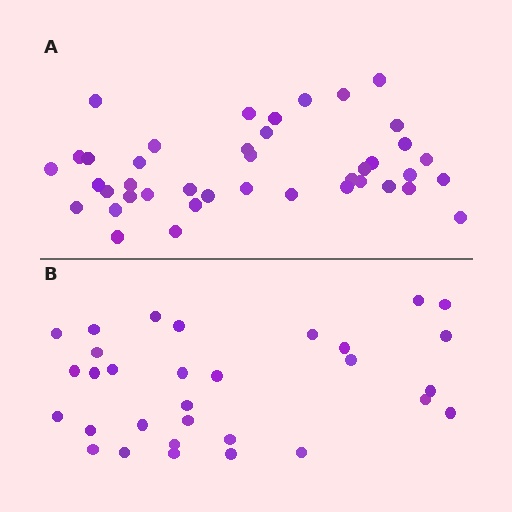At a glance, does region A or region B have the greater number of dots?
Region A (the top region) has more dots.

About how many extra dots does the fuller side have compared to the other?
Region A has roughly 10 or so more dots than region B.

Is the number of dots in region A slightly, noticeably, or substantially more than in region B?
Region A has noticeably more, but not dramatically so. The ratio is roughly 1.3 to 1.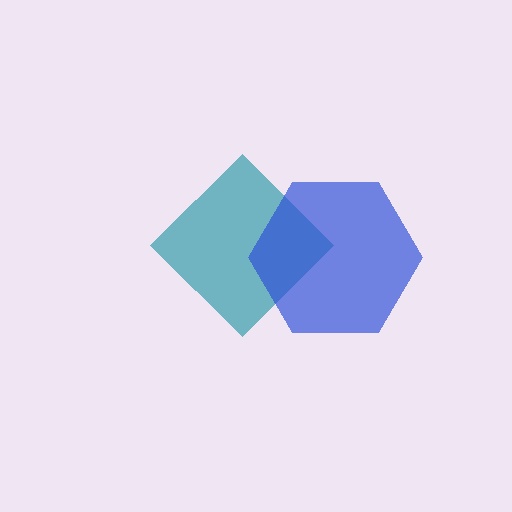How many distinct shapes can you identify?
There are 2 distinct shapes: a teal diamond, a blue hexagon.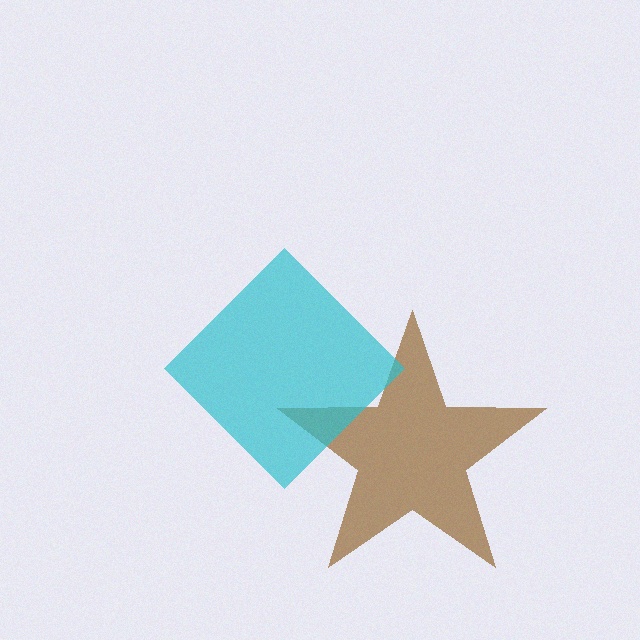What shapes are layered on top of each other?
The layered shapes are: a brown star, a cyan diamond.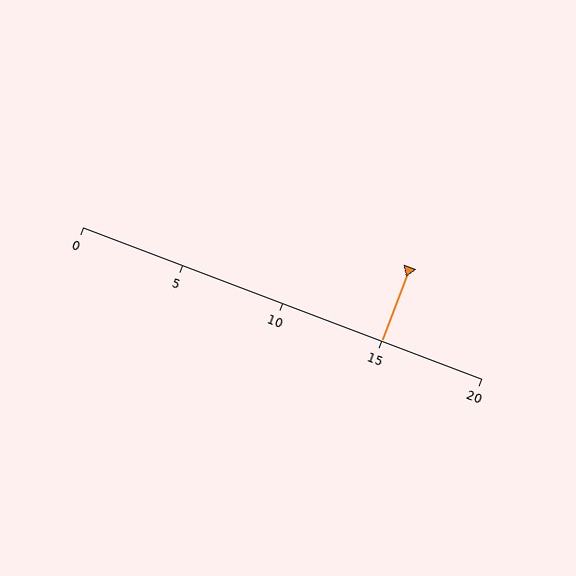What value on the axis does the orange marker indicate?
The marker indicates approximately 15.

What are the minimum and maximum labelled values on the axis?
The axis runs from 0 to 20.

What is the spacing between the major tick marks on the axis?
The major ticks are spaced 5 apart.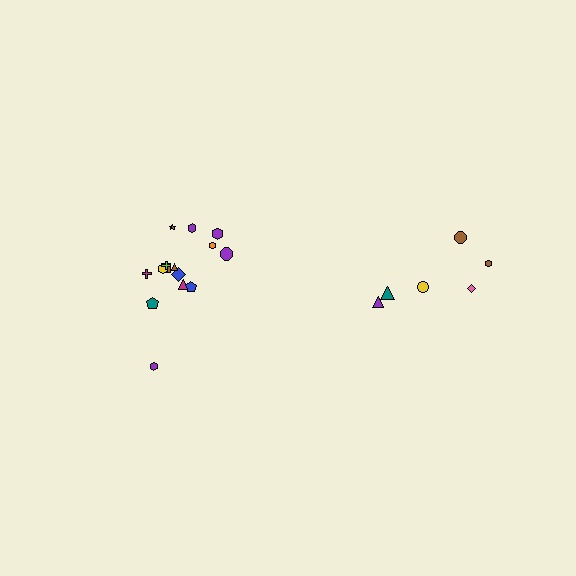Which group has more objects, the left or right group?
The left group.